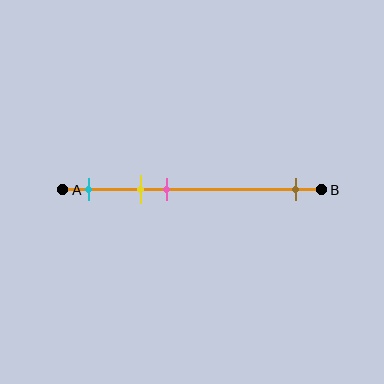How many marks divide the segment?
There are 4 marks dividing the segment.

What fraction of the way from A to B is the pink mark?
The pink mark is approximately 40% (0.4) of the way from A to B.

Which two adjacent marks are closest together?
The yellow and pink marks are the closest adjacent pair.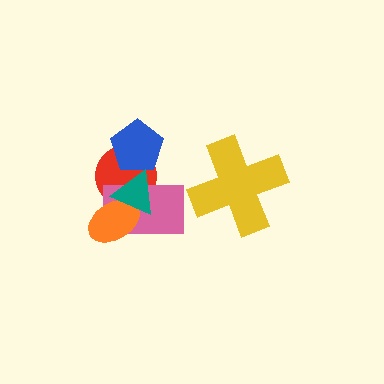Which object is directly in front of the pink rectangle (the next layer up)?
The orange ellipse is directly in front of the pink rectangle.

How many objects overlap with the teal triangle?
4 objects overlap with the teal triangle.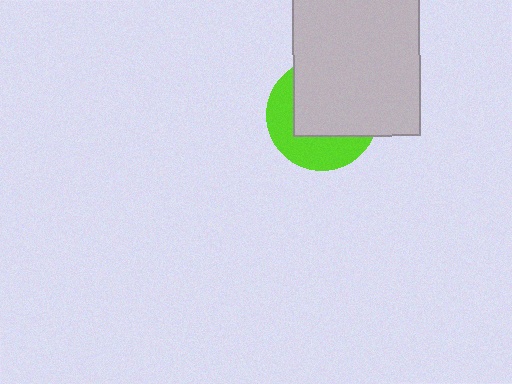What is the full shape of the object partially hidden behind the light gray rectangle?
The partially hidden object is a lime circle.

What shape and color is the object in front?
The object in front is a light gray rectangle.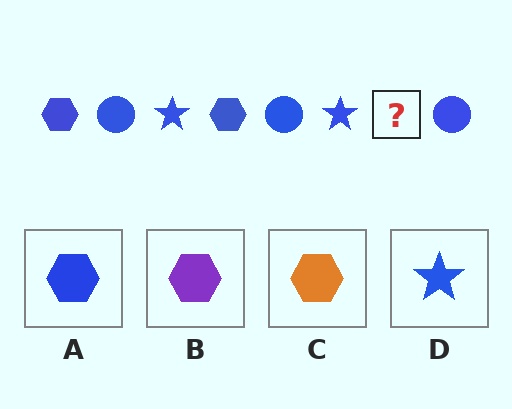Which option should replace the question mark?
Option A.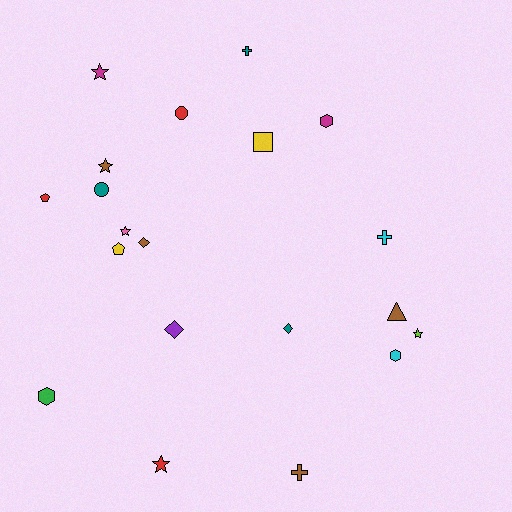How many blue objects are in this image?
There are no blue objects.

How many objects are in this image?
There are 20 objects.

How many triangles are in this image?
There is 1 triangle.